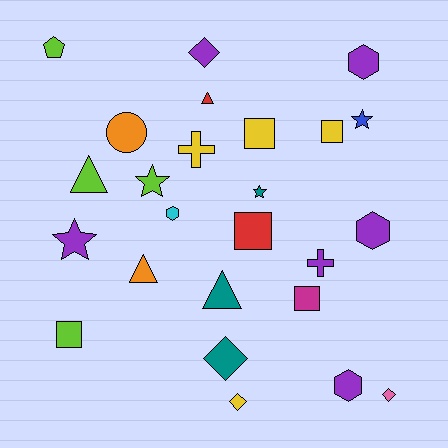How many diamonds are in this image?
There are 4 diamonds.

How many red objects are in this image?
There are 2 red objects.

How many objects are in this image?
There are 25 objects.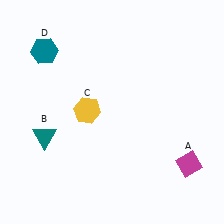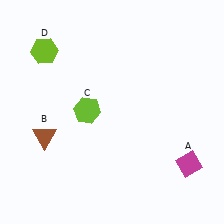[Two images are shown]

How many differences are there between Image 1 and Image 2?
There are 3 differences between the two images.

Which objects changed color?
B changed from teal to brown. C changed from yellow to lime. D changed from teal to lime.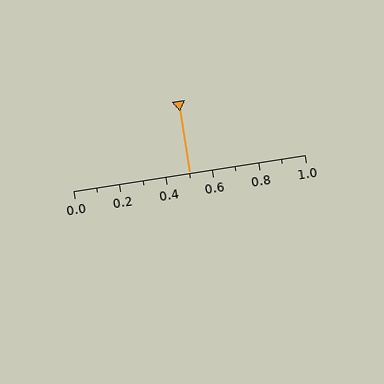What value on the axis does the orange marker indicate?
The marker indicates approximately 0.5.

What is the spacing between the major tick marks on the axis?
The major ticks are spaced 0.2 apart.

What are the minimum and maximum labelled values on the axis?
The axis runs from 0.0 to 1.0.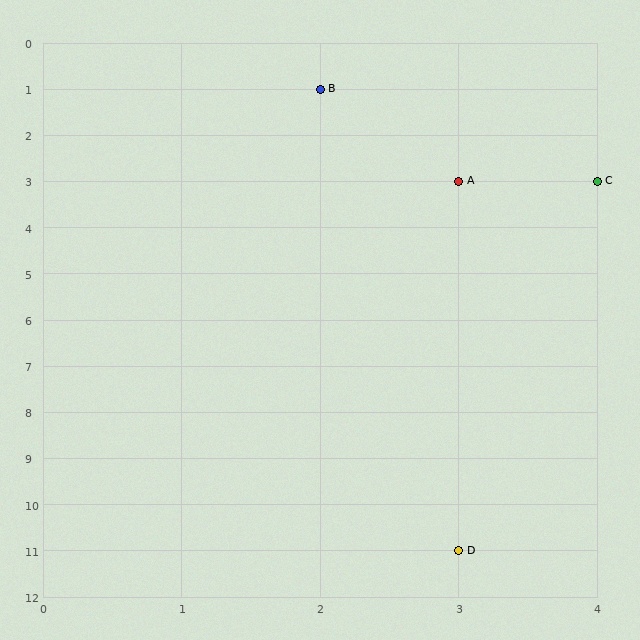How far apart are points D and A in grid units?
Points D and A are 8 rows apart.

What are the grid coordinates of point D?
Point D is at grid coordinates (3, 11).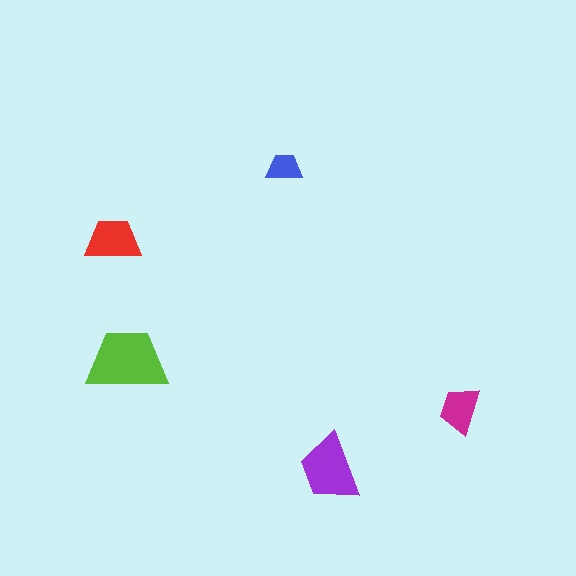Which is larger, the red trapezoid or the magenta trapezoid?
The red one.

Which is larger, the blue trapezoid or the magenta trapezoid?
The magenta one.